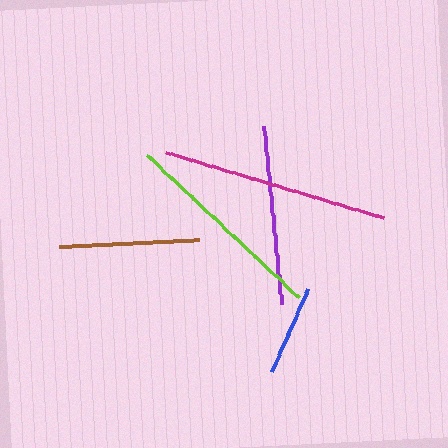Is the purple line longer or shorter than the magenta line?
The magenta line is longer than the purple line.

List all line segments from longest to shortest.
From longest to shortest: magenta, lime, purple, brown, blue.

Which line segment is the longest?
The magenta line is the longest at approximately 227 pixels.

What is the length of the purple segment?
The purple segment is approximately 179 pixels long.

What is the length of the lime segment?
The lime segment is approximately 209 pixels long.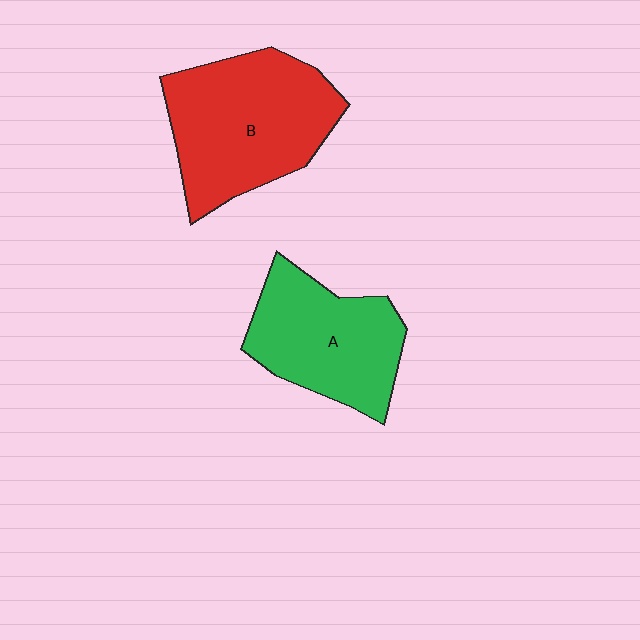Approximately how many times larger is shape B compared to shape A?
Approximately 1.3 times.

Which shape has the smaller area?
Shape A (green).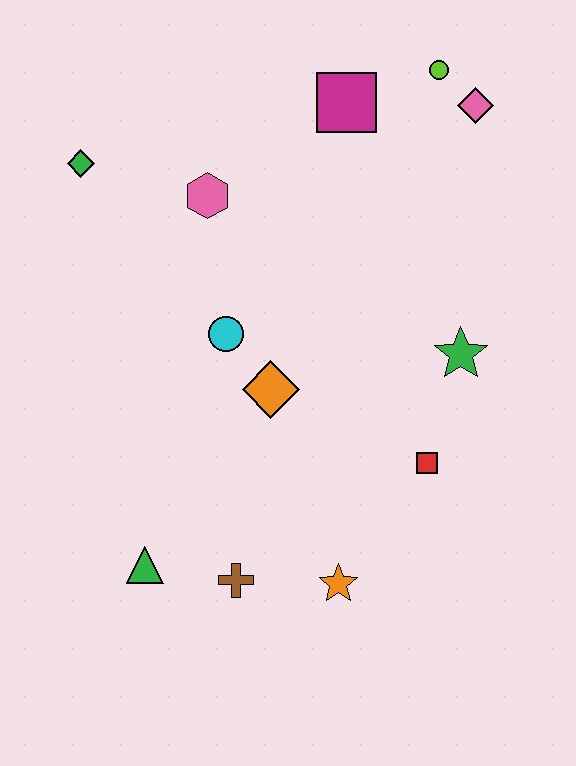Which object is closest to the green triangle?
The brown cross is closest to the green triangle.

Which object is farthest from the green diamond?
The orange star is farthest from the green diamond.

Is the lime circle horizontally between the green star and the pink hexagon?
Yes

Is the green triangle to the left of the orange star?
Yes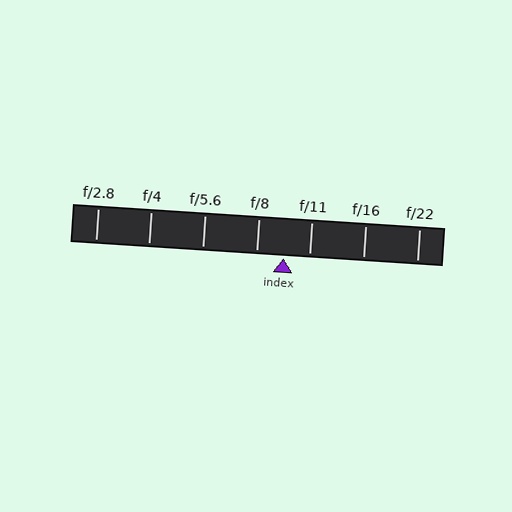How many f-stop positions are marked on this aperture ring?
There are 7 f-stop positions marked.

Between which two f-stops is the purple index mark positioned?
The index mark is between f/8 and f/11.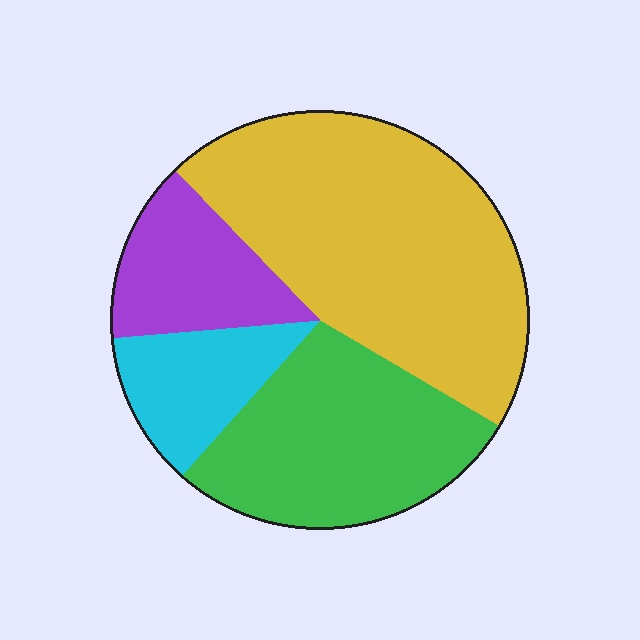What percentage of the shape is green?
Green covers about 30% of the shape.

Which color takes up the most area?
Yellow, at roughly 45%.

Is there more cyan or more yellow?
Yellow.